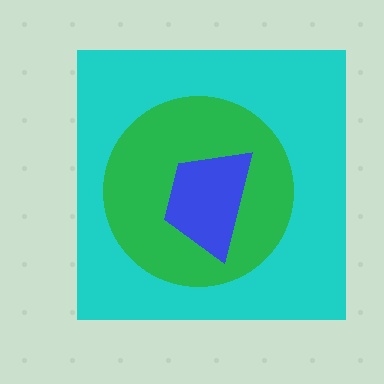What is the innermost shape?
The blue trapezoid.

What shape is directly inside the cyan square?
The green circle.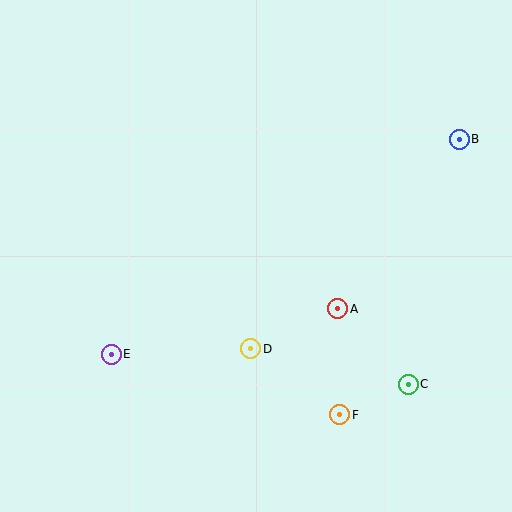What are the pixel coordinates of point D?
Point D is at (251, 349).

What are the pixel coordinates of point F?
Point F is at (340, 415).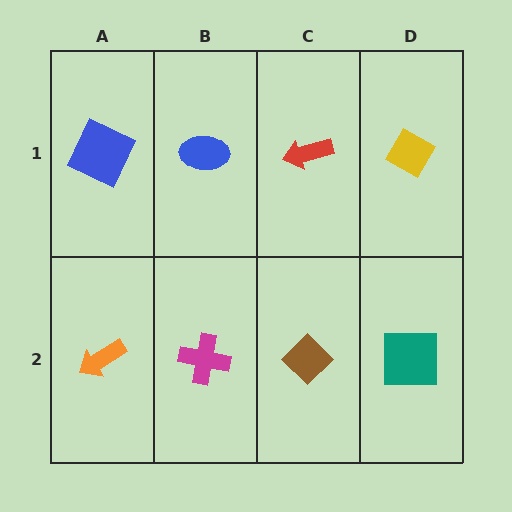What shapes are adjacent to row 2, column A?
A blue square (row 1, column A), a magenta cross (row 2, column B).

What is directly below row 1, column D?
A teal square.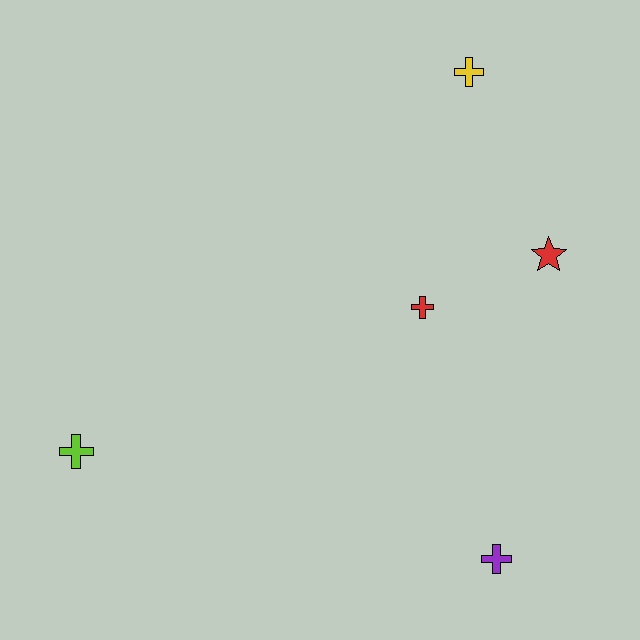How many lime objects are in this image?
There is 1 lime object.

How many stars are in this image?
There is 1 star.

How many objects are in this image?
There are 5 objects.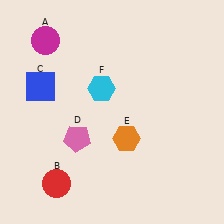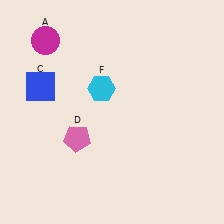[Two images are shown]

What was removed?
The orange hexagon (E), the red circle (B) were removed in Image 2.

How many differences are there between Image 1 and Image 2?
There are 2 differences between the two images.